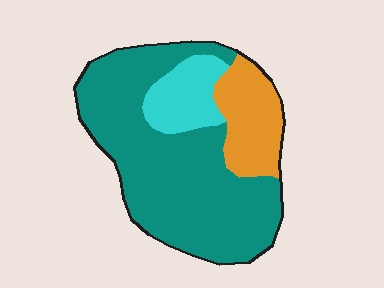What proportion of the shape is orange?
Orange takes up less than a quarter of the shape.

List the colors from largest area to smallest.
From largest to smallest: teal, orange, cyan.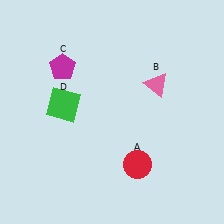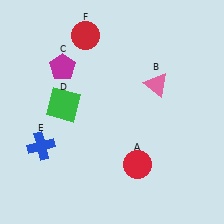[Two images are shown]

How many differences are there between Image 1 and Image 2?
There are 2 differences between the two images.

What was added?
A blue cross (E), a red circle (F) were added in Image 2.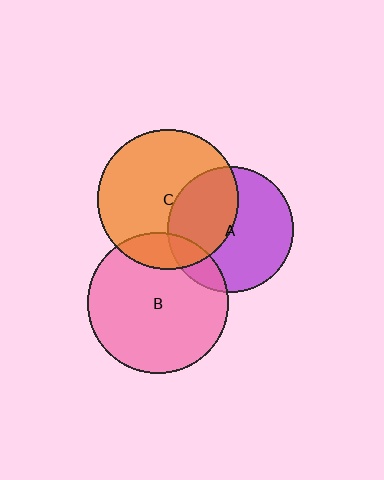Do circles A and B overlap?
Yes.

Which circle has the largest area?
Circle B (pink).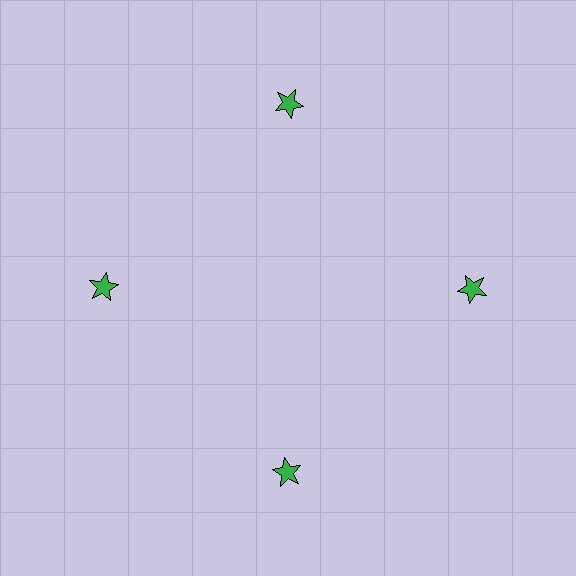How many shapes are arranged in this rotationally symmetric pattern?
There are 4 shapes, arranged in 4 groups of 1.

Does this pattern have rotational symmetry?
Yes, this pattern has 4-fold rotational symmetry. It looks the same after rotating 90 degrees around the center.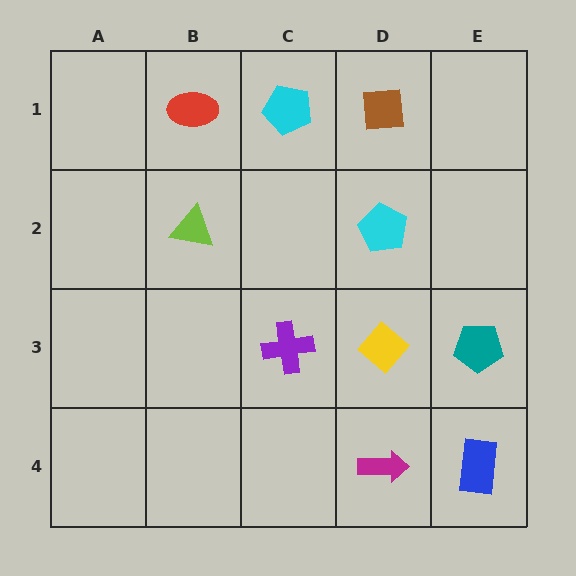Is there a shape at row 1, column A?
No, that cell is empty.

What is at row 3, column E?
A teal pentagon.